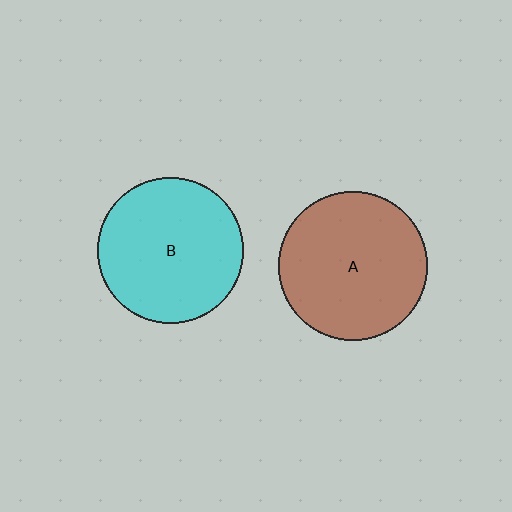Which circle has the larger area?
Circle A (brown).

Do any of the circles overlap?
No, none of the circles overlap.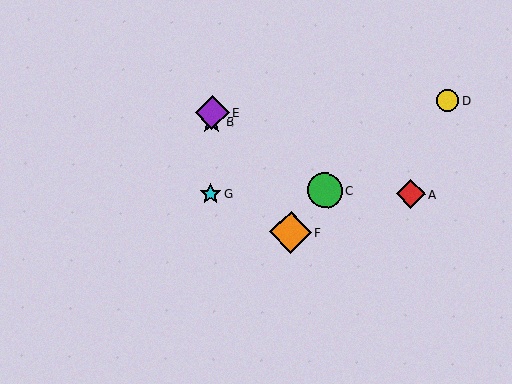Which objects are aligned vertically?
Objects B, E, G are aligned vertically.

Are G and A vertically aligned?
No, G is at x≈210 and A is at x≈411.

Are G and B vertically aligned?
Yes, both are at x≈210.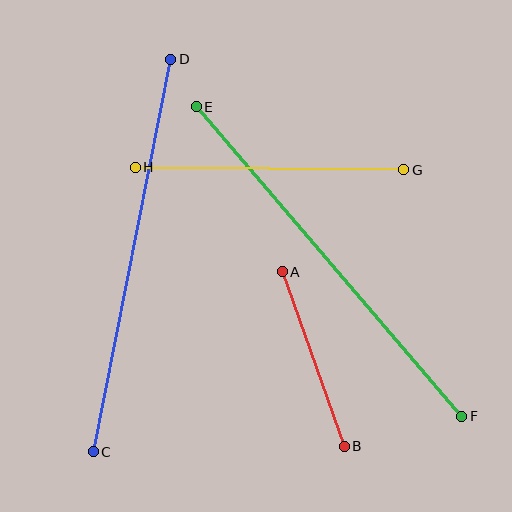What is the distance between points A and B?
The distance is approximately 185 pixels.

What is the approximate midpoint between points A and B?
The midpoint is at approximately (313, 359) pixels.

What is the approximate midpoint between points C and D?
The midpoint is at approximately (132, 256) pixels.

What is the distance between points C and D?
The distance is approximately 400 pixels.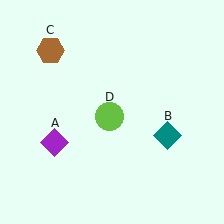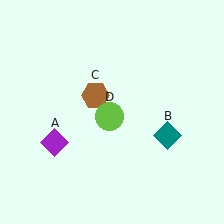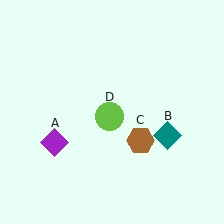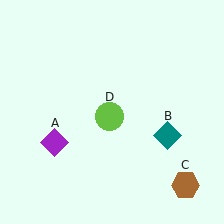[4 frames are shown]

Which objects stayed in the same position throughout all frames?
Purple diamond (object A) and teal diamond (object B) and lime circle (object D) remained stationary.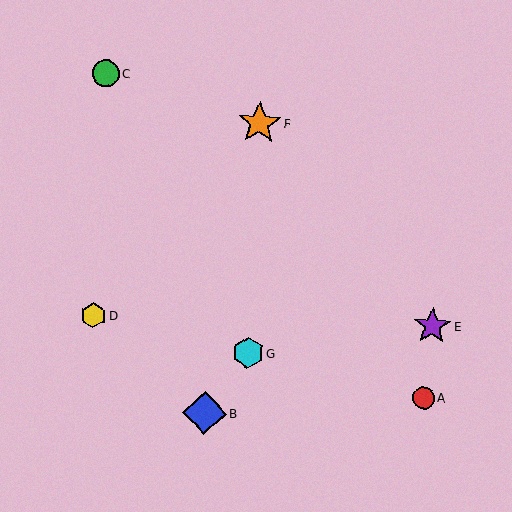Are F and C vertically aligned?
No, F is at x≈259 and C is at x≈106.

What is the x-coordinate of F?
Object F is at x≈259.